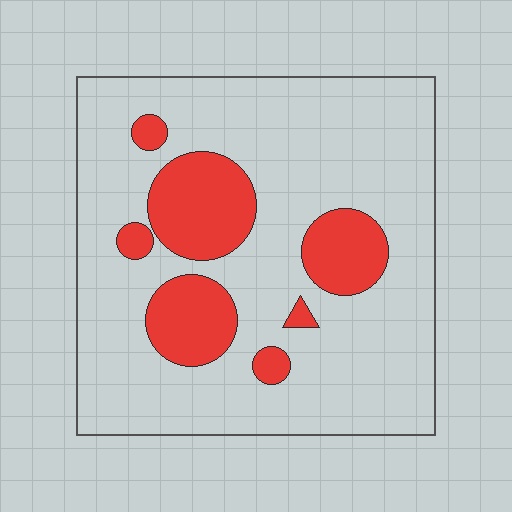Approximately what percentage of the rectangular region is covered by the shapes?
Approximately 20%.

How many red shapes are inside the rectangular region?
7.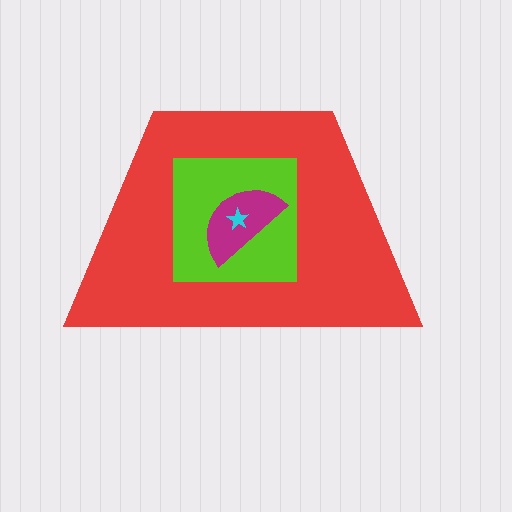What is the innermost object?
The cyan star.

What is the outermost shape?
The red trapezoid.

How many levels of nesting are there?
4.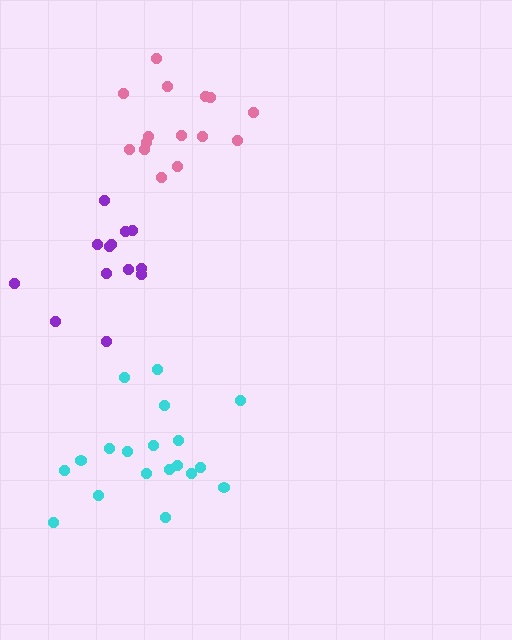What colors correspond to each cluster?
The clusters are colored: cyan, purple, pink.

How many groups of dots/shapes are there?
There are 3 groups.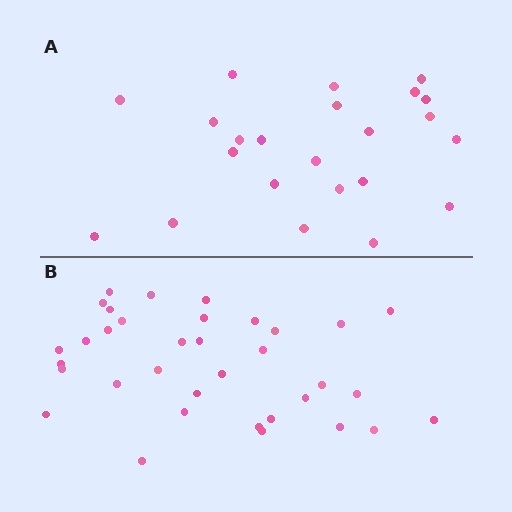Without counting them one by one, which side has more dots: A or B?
Region B (the bottom region) has more dots.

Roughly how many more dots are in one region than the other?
Region B has roughly 12 or so more dots than region A.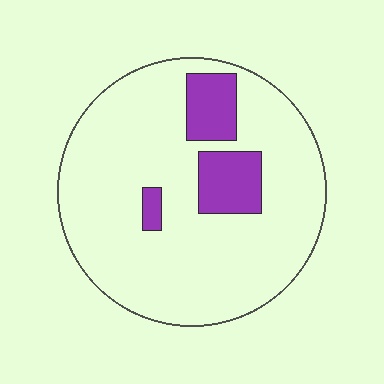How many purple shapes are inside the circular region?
3.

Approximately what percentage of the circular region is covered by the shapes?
Approximately 15%.